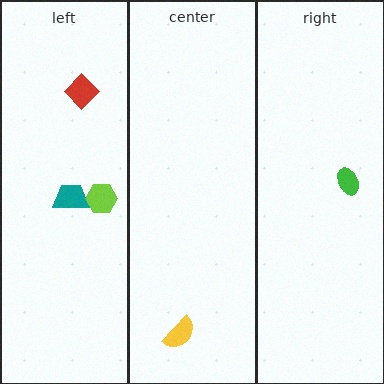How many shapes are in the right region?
1.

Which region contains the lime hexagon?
The left region.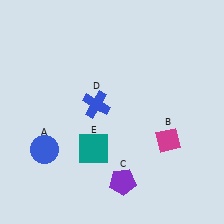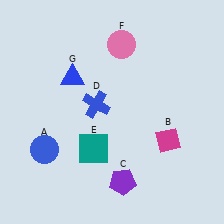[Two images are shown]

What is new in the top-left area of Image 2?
A blue triangle (G) was added in the top-left area of Image 2.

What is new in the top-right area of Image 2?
A pink circle (F) was added in the top-right area of Image 2.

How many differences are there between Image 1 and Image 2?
There are 2 differences between the two images.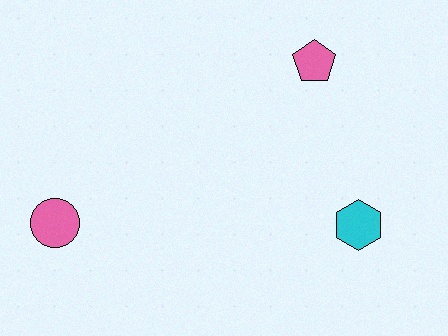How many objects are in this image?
There are 3 objects.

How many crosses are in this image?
There are no crosses.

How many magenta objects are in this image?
There are no magenta objects.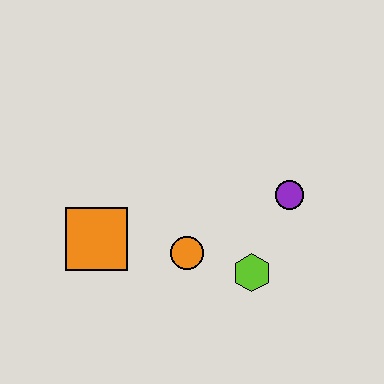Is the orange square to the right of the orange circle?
No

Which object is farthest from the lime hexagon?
The orange square is farthest from the lime hexagon.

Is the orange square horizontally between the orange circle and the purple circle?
No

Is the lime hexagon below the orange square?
Yes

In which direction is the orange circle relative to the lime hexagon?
The orange circle is to the left of the lime hexagon.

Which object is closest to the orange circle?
The lime hexagon is closest to the orange circle.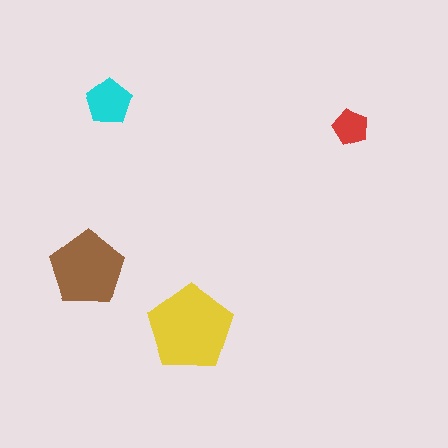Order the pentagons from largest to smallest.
the yellow one, the brown one, the cyan one, the red one.